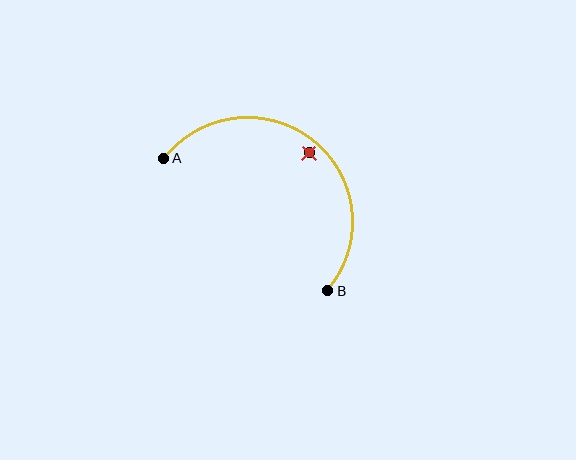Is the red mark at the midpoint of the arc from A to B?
No — the red mark does not lie on the arc at all. It sits slightly inside the curve.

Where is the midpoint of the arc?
The arc midpoint is the point on the curve farthest from the straight line joining A and B. It sits above and to the right of that line.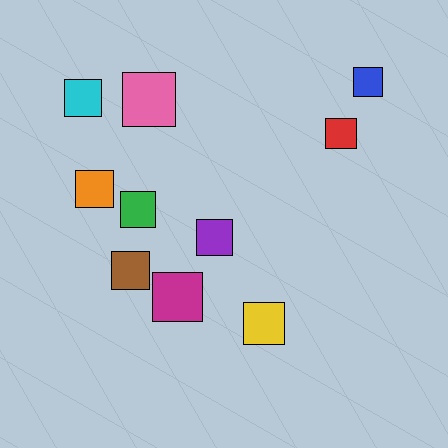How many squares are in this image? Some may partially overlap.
There are 10 squares.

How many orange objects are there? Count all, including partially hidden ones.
There is 1 orange object.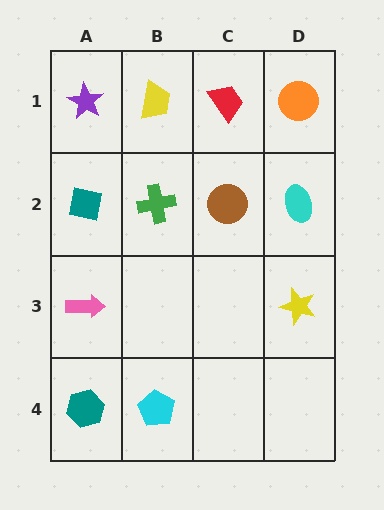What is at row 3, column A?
A pink arrow.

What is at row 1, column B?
A yellow trapezoid.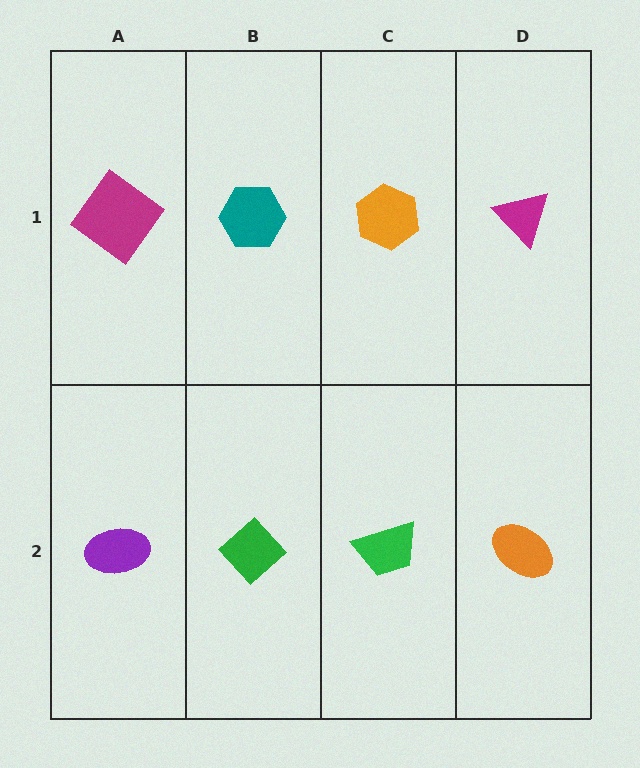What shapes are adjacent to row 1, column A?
A purple ellipse (row 2, column A), a teal hexagon (row 1, column B).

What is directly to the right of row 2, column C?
An orange ellipse.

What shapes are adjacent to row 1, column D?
An orange ellipse (row 2, column D), an orange hexagon (row 1, column C).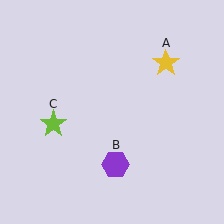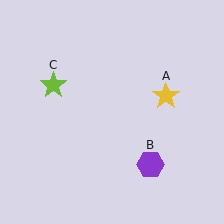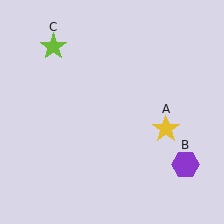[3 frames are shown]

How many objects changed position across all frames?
3 objects changed position: yellow star (object A), purple hexagon (object B), lime star (object C).